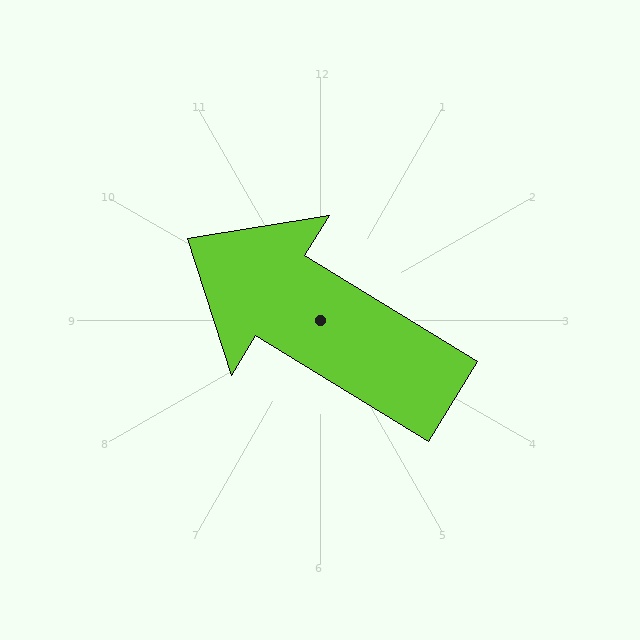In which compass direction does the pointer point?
Northwest.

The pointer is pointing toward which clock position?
Roughly 10 o'clock.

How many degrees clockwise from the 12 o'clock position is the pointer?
Approximately 302 degrees.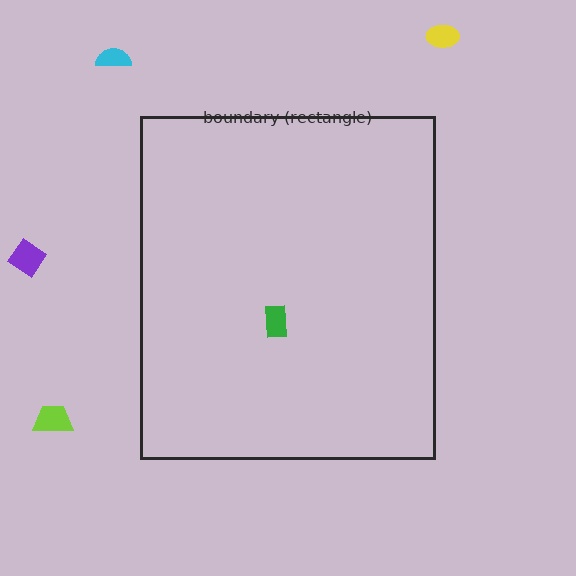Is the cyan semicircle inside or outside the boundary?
Outside.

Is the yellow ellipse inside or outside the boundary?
Outside.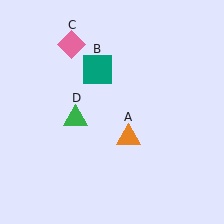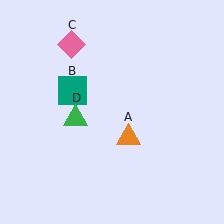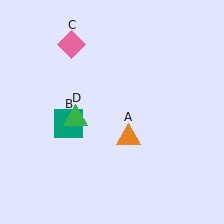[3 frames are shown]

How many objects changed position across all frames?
1 object changed position: teal square (object B).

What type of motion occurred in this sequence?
The teal square (object B) rotated counterclockwise around the center of the scene.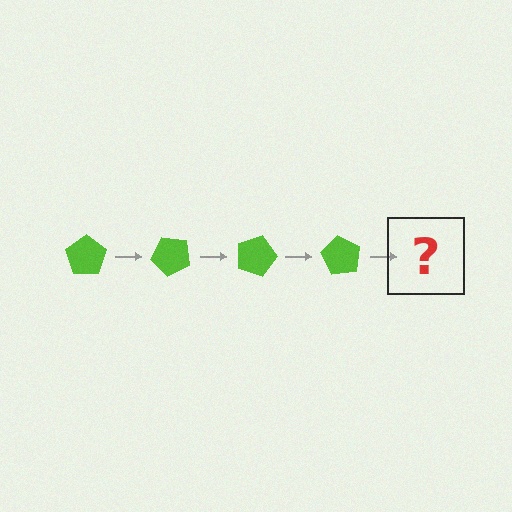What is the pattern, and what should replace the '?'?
The pattern is that the pentagon rotates 45 degrees each step. The '?' should be a lime pentagon rotated 180 degrees.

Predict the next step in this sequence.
The next step is a lime pentagon rotated 180 degrees.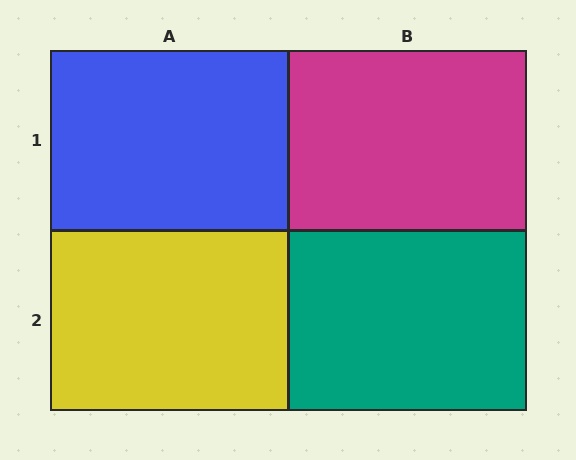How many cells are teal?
1 cell is teal.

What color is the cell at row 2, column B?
Teal.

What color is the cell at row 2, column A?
Yellow.